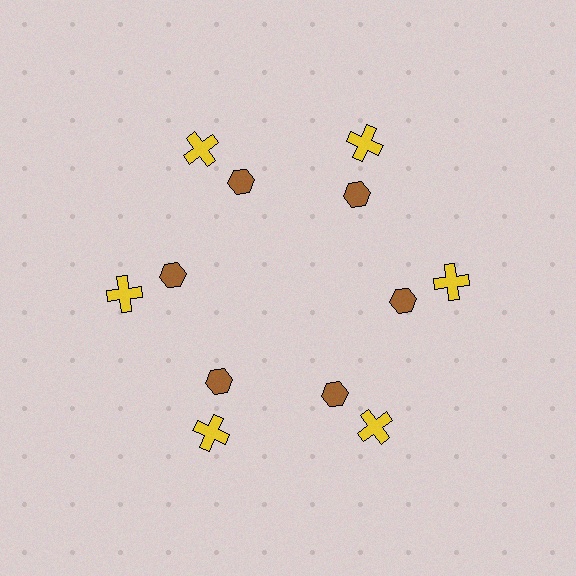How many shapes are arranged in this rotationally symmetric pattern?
There are 12 shapes, arranged in 6 groups of 2.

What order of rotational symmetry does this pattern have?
This pattern has 6-fold rotational symmetry.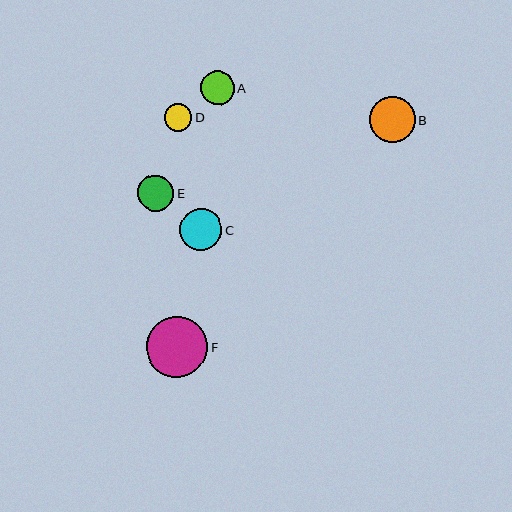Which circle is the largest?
Circle F is the largest with a size of approximately 61 pixels.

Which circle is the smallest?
Circle D is the smallest with a size of approximately 27 pixels.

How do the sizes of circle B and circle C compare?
Circle B and circle C are approximately the same size.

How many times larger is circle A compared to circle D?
Circle A is approximately 1.2 times the size of circle D.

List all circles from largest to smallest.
From largest to smallest: F, B, C, E, A, D.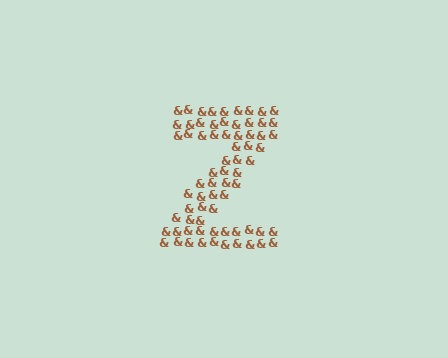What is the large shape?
The large shape is the letter Z.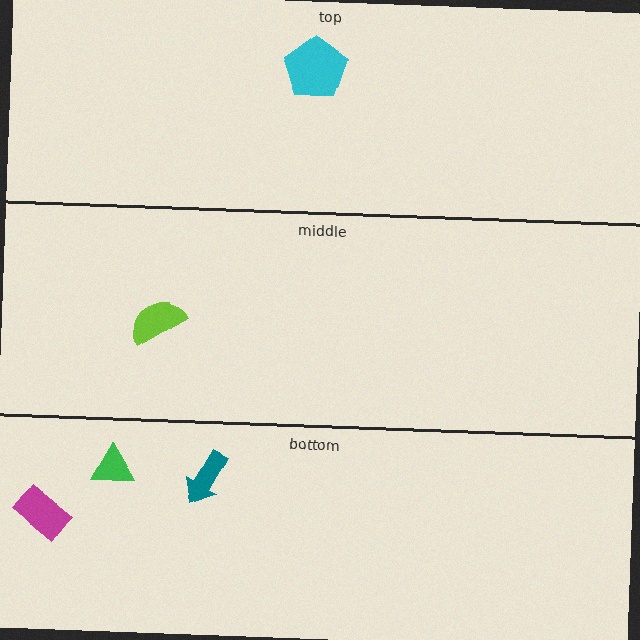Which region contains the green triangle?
The bottom region.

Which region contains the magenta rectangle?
The bottom region.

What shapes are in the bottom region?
The teal arrow, the green triangle, the magenta rectangle.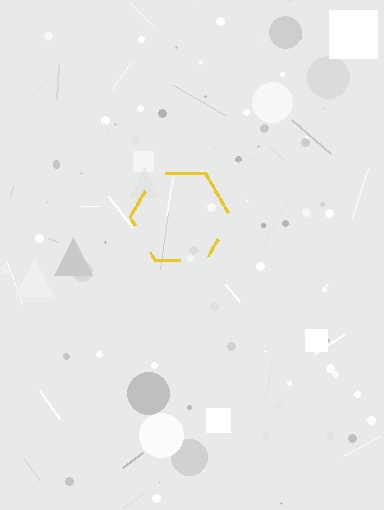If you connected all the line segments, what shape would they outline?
They would outline a hexagon.